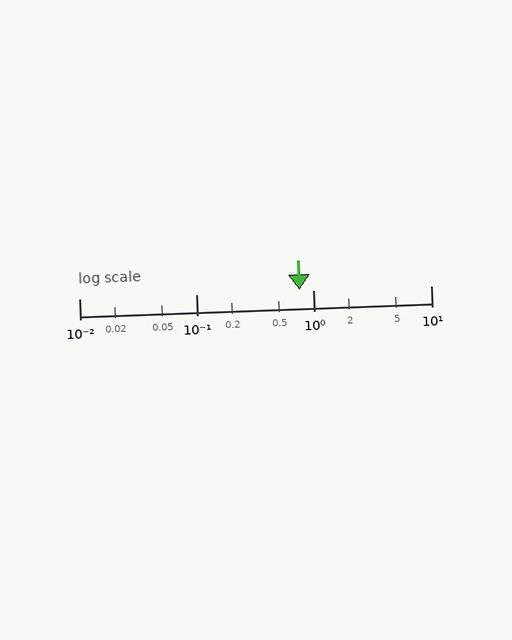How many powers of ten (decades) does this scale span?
The scale spans 3 decades, from 0.01 to 10.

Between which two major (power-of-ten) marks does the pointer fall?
The pointer is between 0.1 and 1.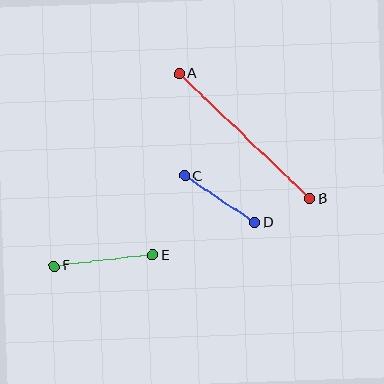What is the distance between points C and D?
The distance is approximately 84 pixels.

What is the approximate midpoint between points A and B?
The midpoint is at approximately (245, 136) pixels.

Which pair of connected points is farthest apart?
Points A and B are farthest apart.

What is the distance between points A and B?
The distance is approximately 181 pixels.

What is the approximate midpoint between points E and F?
The midpoint is at approximately (104, 261) pixels.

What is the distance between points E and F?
The distance is approximately 99 pixels.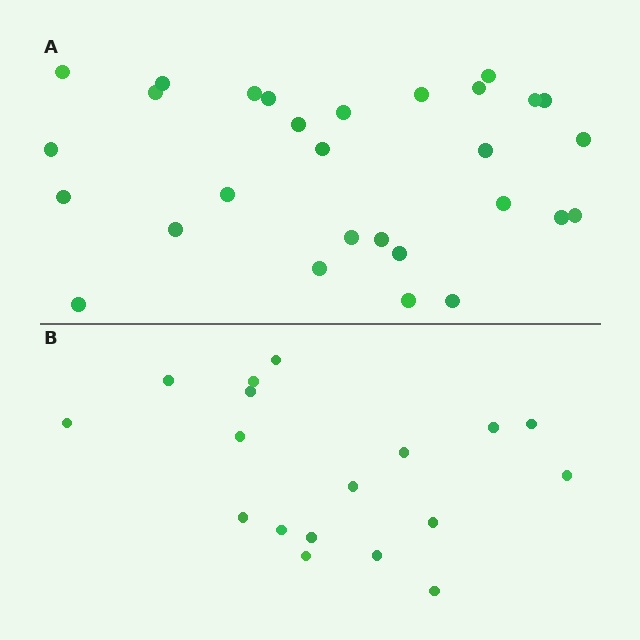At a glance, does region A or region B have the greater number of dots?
Region A (the top region) has more dots.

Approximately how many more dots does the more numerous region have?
Region A has roughly 12 or so more dots than region B.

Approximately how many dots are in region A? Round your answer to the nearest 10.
About 30 dots. (The exact count is 29, which rounds to 30.)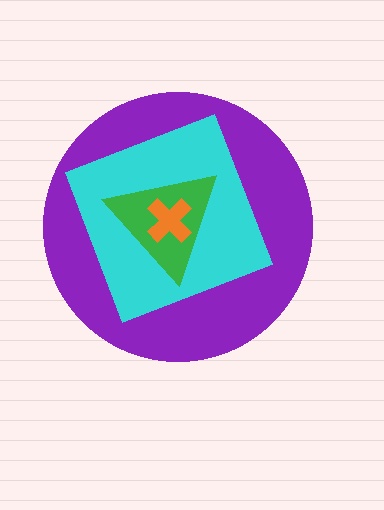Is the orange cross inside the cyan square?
Yes.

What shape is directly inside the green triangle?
The orange cross.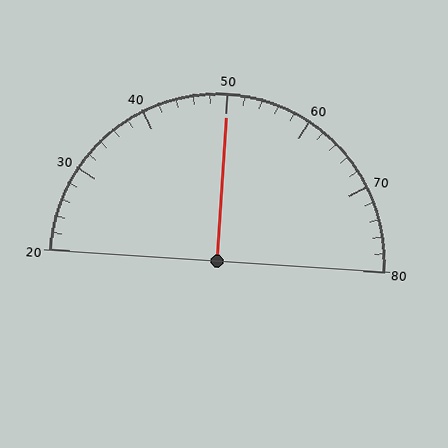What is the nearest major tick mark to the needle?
The nearest major tick mark is 50.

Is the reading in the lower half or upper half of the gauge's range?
The reading is in the upper half of the range (20 to 80).